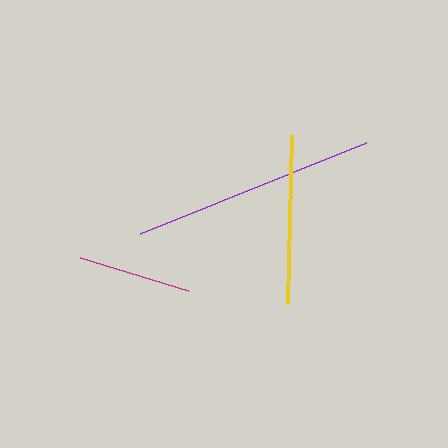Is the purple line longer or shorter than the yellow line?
The purple line is longer than the yellow line.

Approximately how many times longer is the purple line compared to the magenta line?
The purple line is approximately 2.2 times the length of the magenta line.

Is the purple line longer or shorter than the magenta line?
The purple line is longer than the magenta line.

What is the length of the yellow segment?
The yellow segment is approximately 170 pixels long.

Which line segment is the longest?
The purple line is the longest at approximately 244 pixels.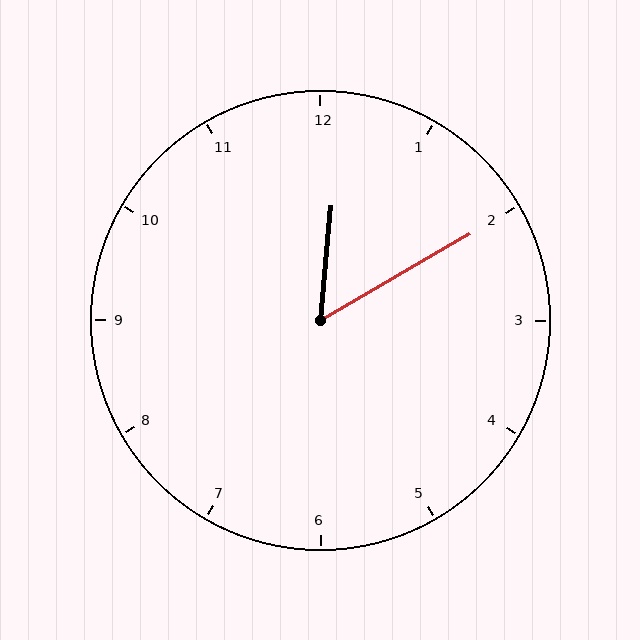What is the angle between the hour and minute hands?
Approximately 55 degrees.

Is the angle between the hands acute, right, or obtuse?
It is acute.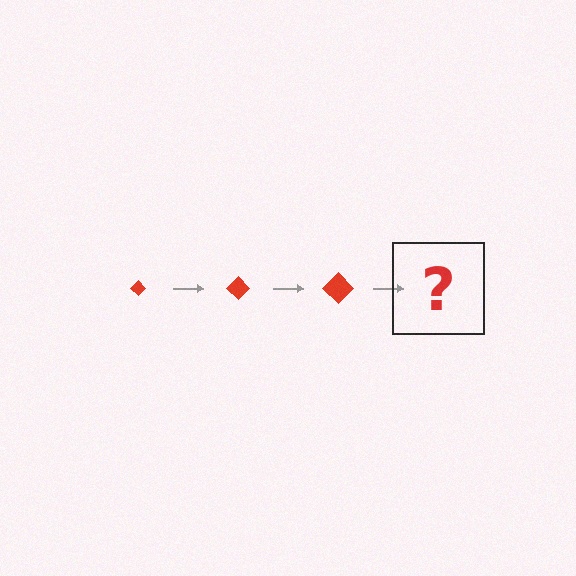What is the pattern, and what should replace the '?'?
The pattern is that the diamond gets progressively larger each step. The '?' should be a red diamond, larger than the previous one.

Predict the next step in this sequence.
The next step is a red diamond, larger than the previous one.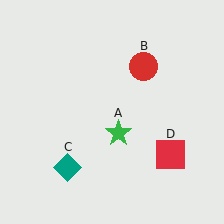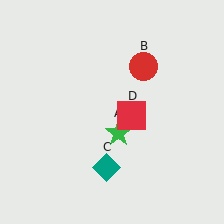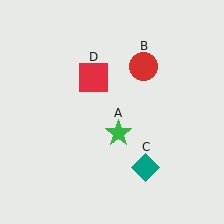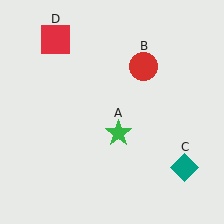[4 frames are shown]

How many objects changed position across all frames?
2 objects changed position: teal diamond (object C), red square (object D).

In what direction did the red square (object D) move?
The red square (object D) moved up and to the left.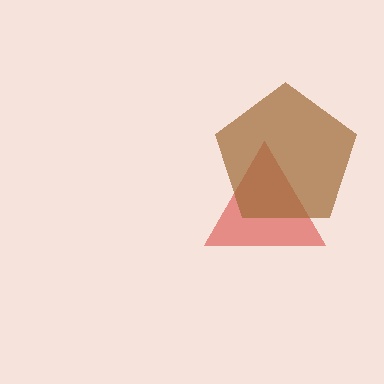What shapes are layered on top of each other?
The layered shapes are: a red triangle, a brown pentagon.